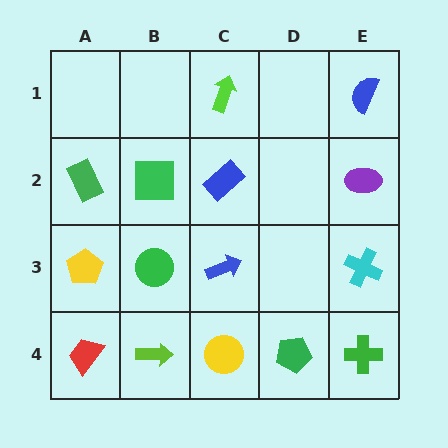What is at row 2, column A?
A green rectangle.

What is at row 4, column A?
A red trapezoid.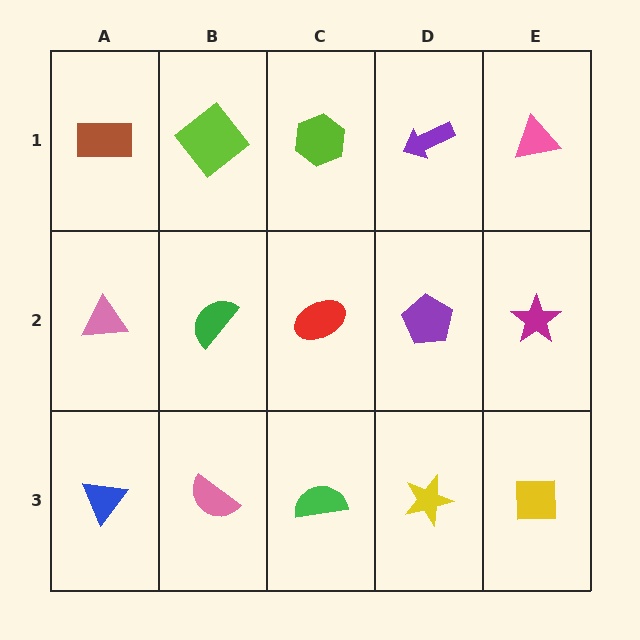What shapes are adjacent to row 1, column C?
A red ellipse (row 2, column C), a lime diamond (row 1, column B), a purple arrow (row 1, column D).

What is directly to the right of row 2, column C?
A purple pentagon.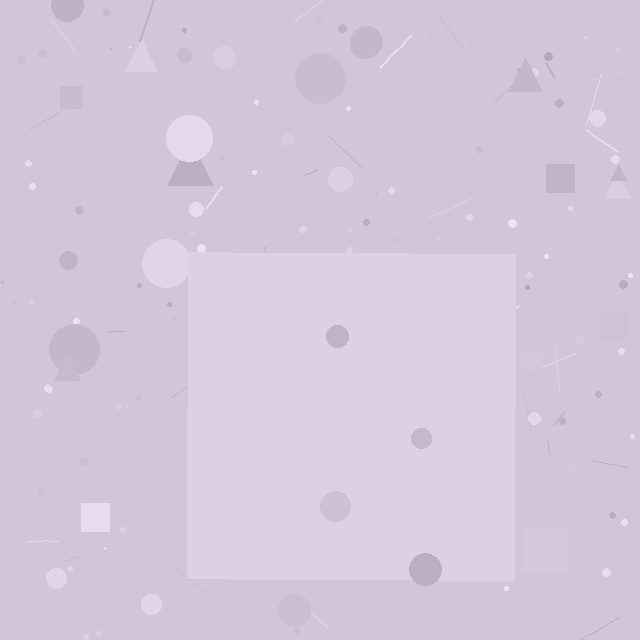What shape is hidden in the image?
A square is hidden in the image.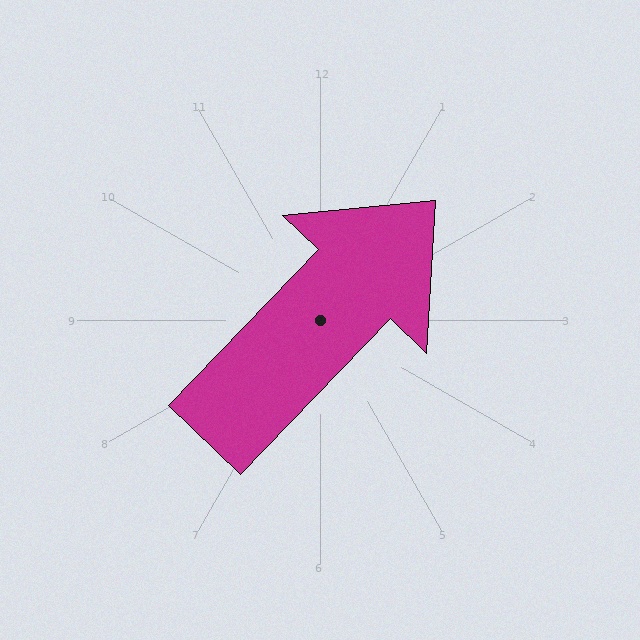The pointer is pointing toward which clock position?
Roughly 1 o'clock.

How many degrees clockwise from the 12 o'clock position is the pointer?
Approximately 44 degrees.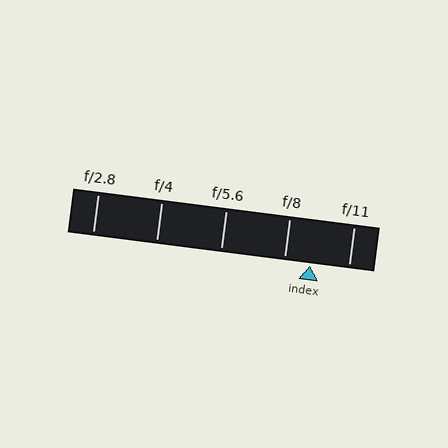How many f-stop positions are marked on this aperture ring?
There are 5 f-stop positions marked.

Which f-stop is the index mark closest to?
The index mark is closest to f/8.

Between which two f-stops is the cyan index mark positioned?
The index mark is between f/8 and f/11.